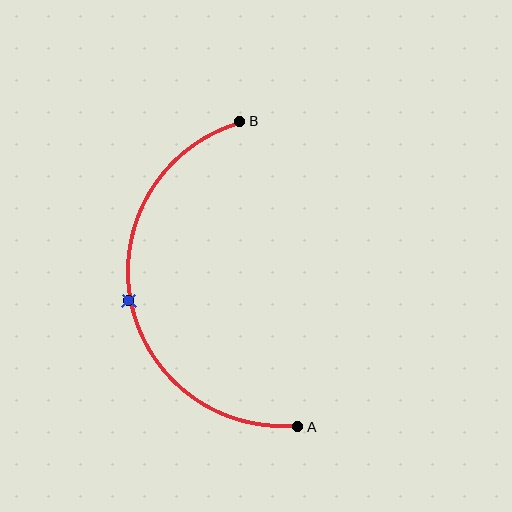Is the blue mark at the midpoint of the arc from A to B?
Yes. The blue mark lies on the arc at equal arc-length from both A and B — it is the arc midpoint.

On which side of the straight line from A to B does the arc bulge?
The arc bulges to the left of the straight line connecting A and B.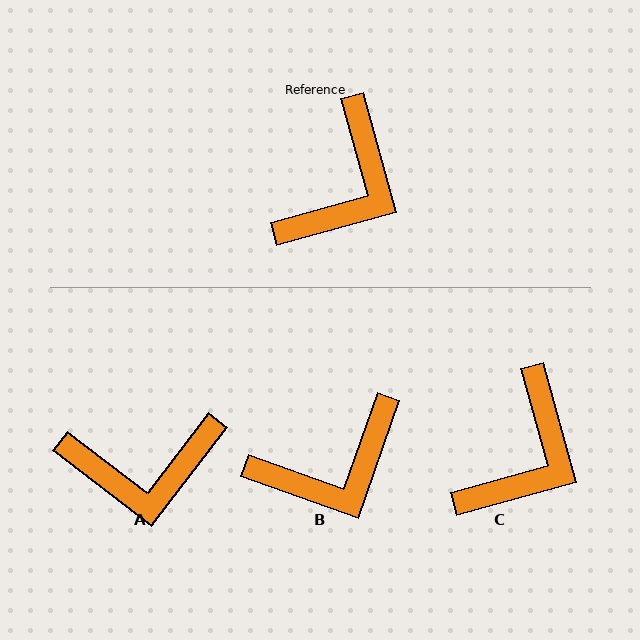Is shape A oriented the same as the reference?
No, it is off by about 53 degrees.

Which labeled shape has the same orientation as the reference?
C.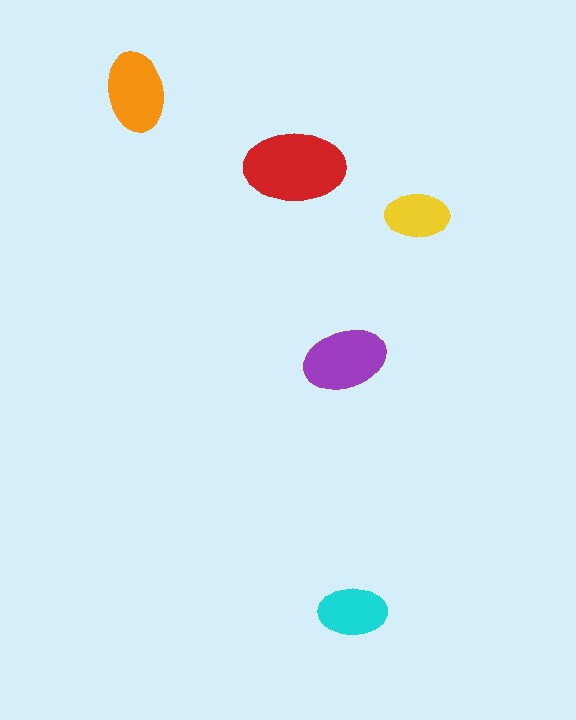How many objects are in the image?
There are 5 objects in the image.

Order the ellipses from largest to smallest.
the red one, the purple one, the orange one, the cyan one, the yellow one.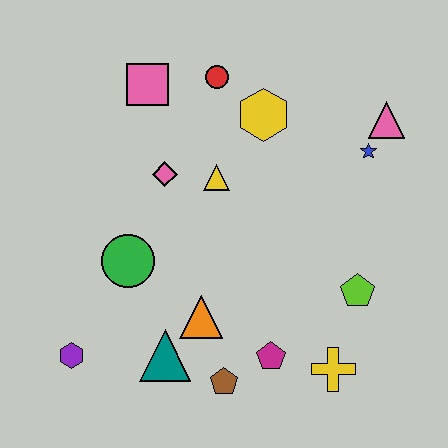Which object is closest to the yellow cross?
The magenta pentagon is closest to the yellow cross.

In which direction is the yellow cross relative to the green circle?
The yellow cross is to the right of the green circle.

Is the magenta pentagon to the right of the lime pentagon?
No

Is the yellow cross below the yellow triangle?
Yes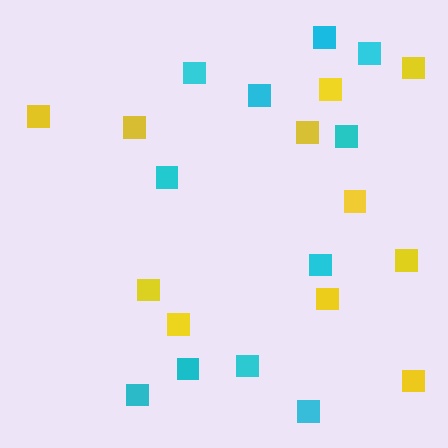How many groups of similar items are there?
There are 2 groups: one group of yellow squares (11) and one group of cyan squares (11).